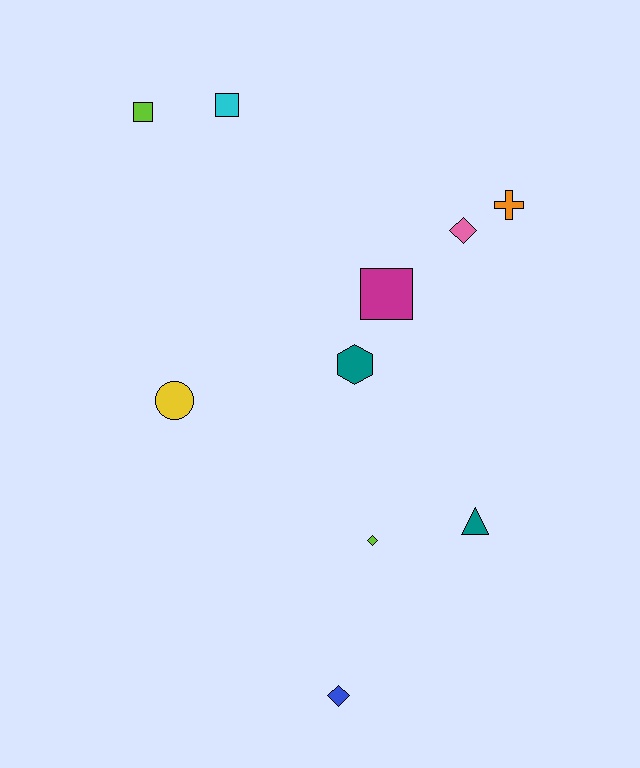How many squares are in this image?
There are 3 squares.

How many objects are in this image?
There are 10 objects.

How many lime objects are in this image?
There are 2 lime objects.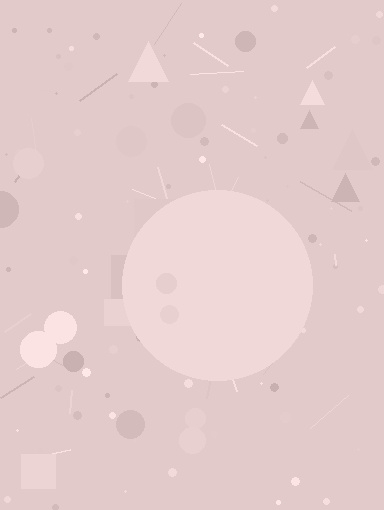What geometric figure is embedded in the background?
A circle is embedded in the background.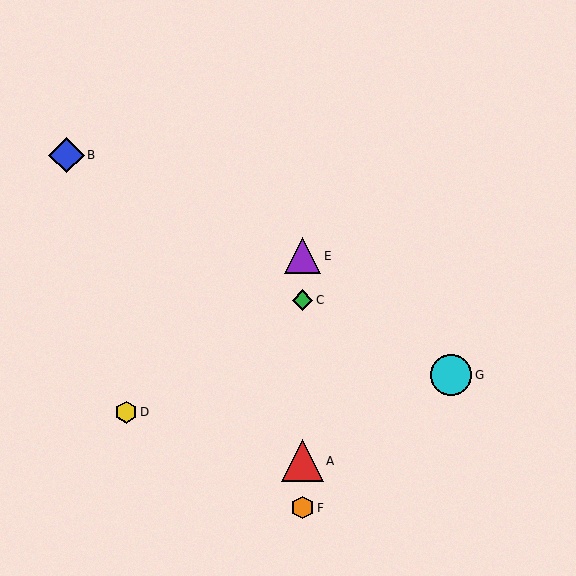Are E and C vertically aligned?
Yes, both are at x≈302.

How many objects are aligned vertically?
4 objects (A, C, E, F) are aligned vertically.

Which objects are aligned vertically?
Objects A, C, E, F are aligned vertically.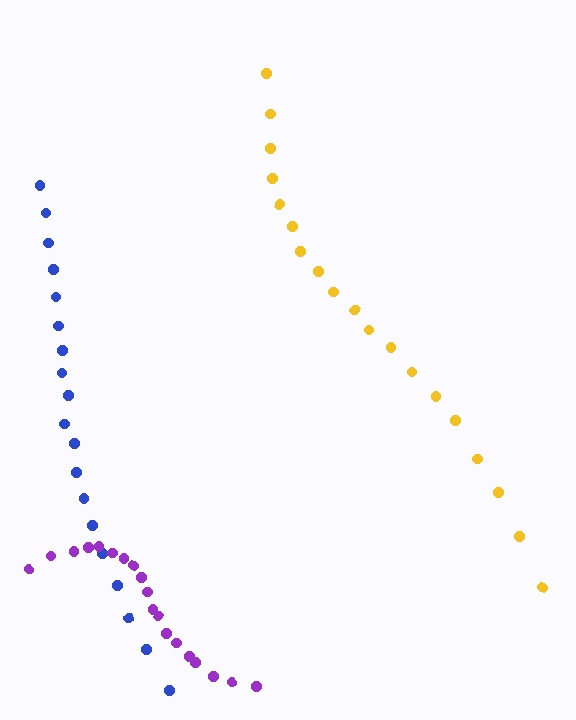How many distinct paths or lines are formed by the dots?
There are 3 distinct paths.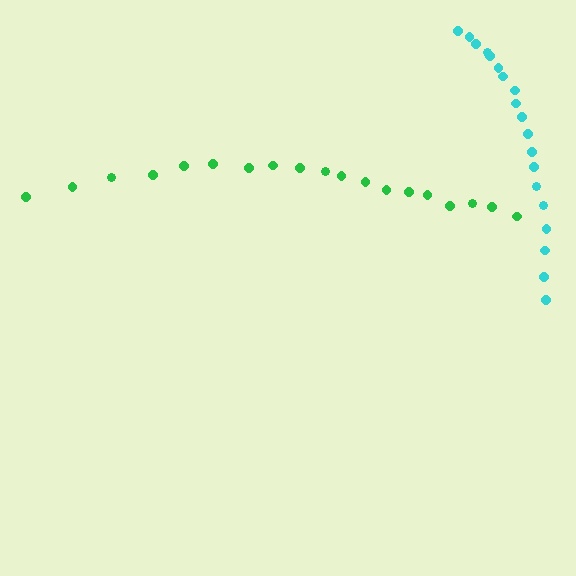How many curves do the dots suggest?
There are 2 distinct paths.